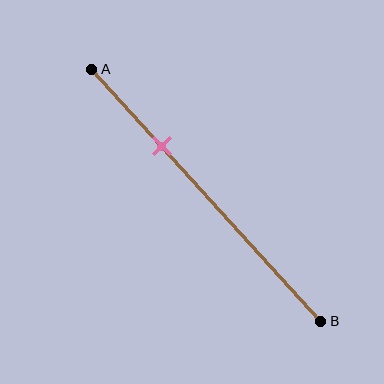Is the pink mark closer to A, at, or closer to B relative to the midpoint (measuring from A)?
The pink mark is closer to point A than the midpoint of segment AB.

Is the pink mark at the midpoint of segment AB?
No, the mark is at about 30% from A, not at the 50% midpoint.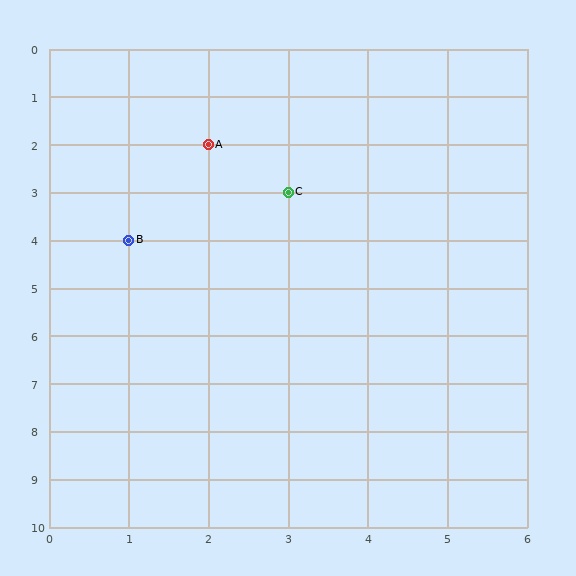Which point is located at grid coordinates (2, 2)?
Point A is at (2, 2).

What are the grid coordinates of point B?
Point B is at grid coordinates (1, 4).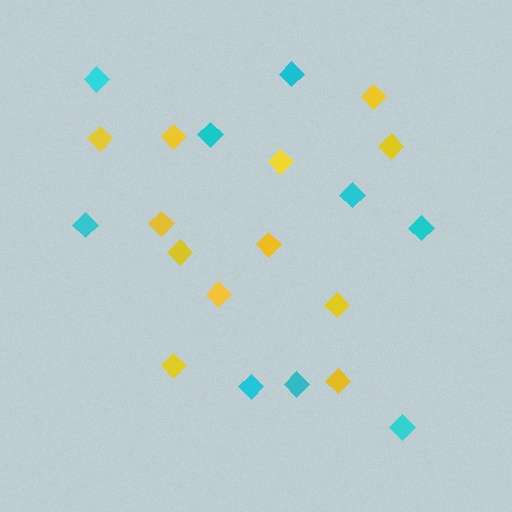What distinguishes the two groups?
There are 2 groups: one group of yellow diamonds (12) and one group of cyan diamonds (9).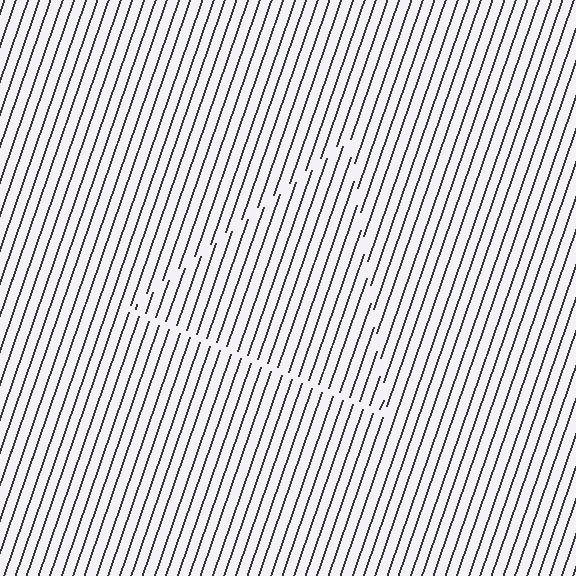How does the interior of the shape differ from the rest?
The interior of the shape contains the same grating, shifted by half a period — the contour is defined by the phase discontinuity where line-ends from the inner and outer gratings abut.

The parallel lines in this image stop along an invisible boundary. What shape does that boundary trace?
An illusory triangle. The interior of the shape contains the same grating, shifted by half a period — the contour is defined by the phase discontinuity where line-ends from the inner and outer gratings abut.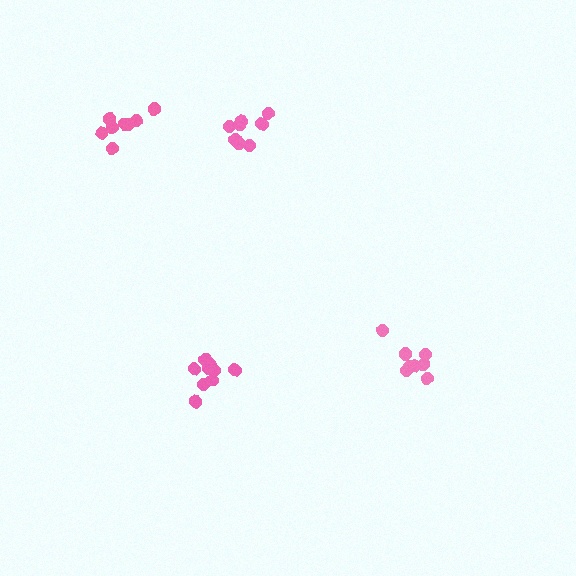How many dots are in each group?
Group 1: 8 dots, Group 2: 9 dots, Group 3: 9 dots, Group 4: 8 dots (34 total).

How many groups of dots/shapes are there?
There are 4 groups.